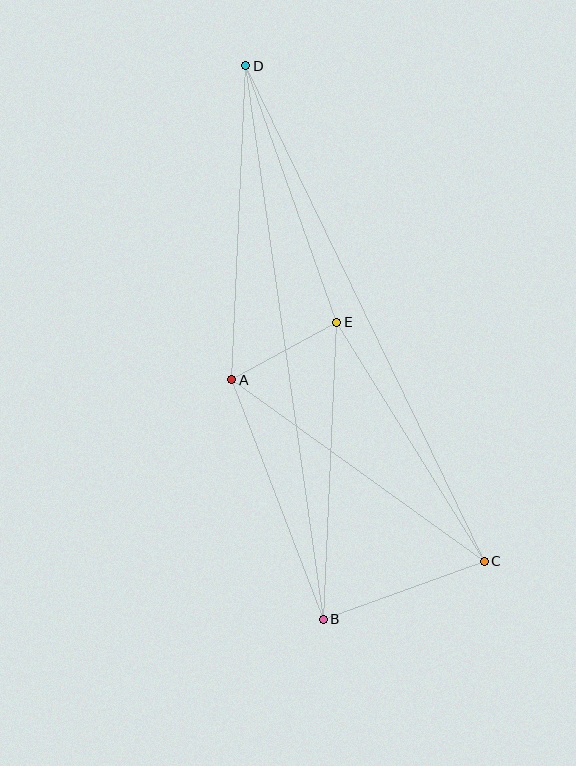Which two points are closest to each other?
Points A and E are closest to each other.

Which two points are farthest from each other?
Points B and D are farthest from each other.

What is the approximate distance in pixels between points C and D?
The distance between C and D is approximately 550 pixels.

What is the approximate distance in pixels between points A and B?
The distance between A and B is approximately 256 pixels.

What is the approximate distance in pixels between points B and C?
The distance between B and C is approximately 171 pixels.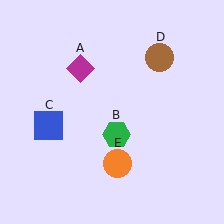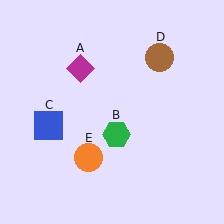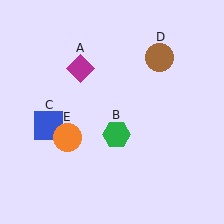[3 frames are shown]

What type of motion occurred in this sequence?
The orange circle (object E) rotated clockwise around the center of the scene.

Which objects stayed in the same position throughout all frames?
Magenta diamond (object A) and green hexagon (object B) and blue square (object C) and brown circle (object D) remained stationary.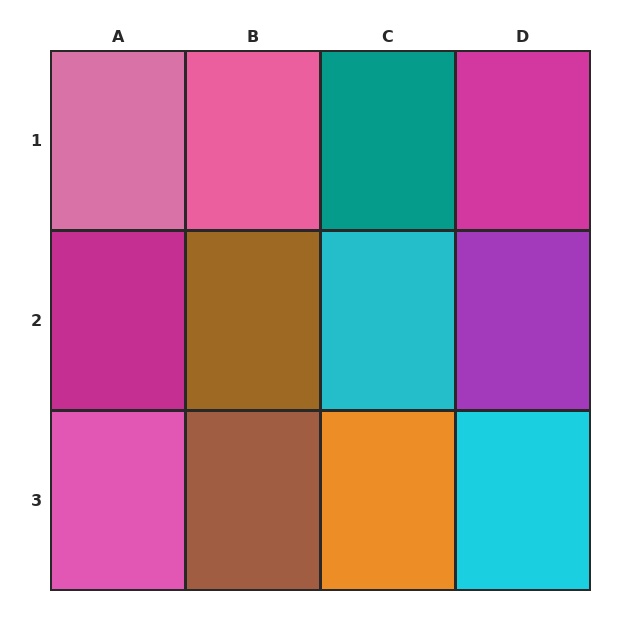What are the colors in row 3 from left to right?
Pink, brown, orange, cyan.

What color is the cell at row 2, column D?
Purple.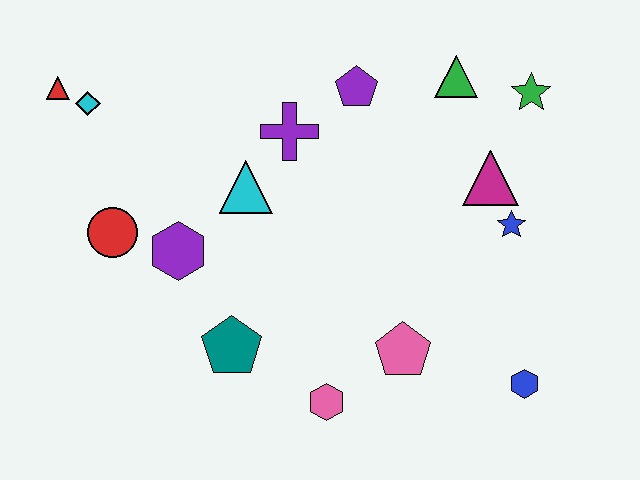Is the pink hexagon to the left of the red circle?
No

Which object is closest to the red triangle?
The cyan diamond is closest to the red triangle.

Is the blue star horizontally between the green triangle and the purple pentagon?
No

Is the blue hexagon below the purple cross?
Yes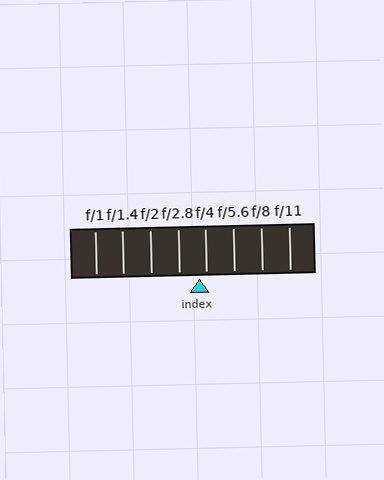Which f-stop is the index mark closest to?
The index mark is closest to f/4.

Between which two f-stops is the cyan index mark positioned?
The index mark is between f/2.8 and f/4.